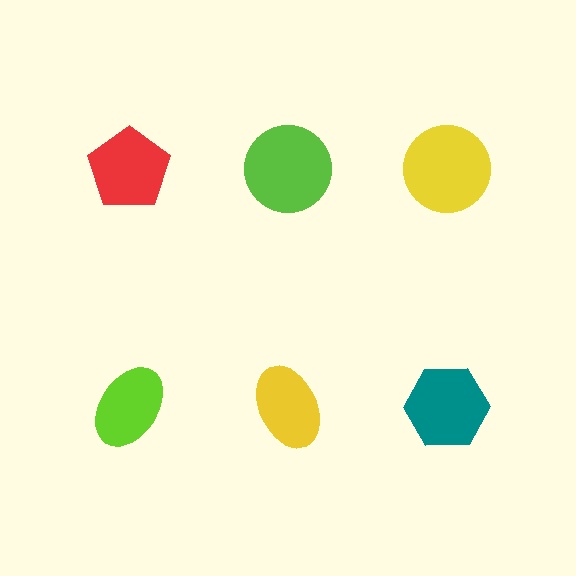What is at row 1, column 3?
A yellow circle.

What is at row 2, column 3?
A teal hexagon.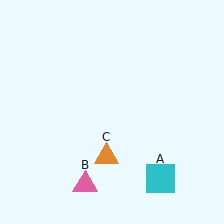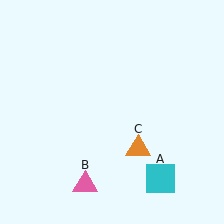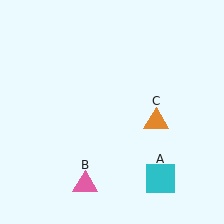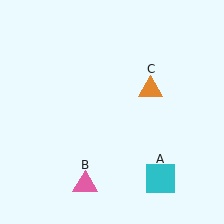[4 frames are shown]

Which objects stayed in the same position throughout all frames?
Cyan square (object A) and pink triangle (object B) remained stationary.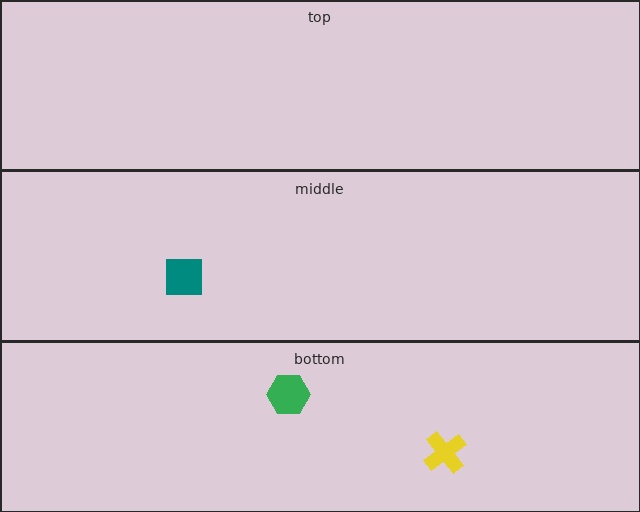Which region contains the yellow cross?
The bottom region.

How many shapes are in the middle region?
1.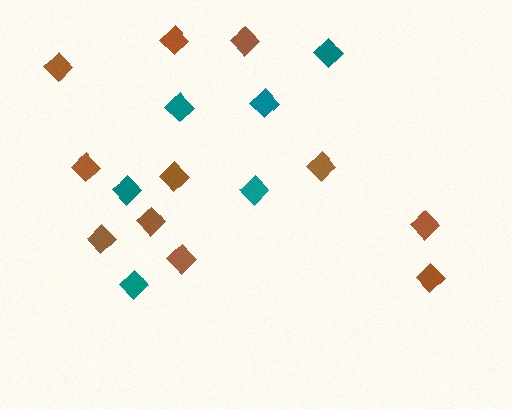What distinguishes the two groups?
There are 2 groups: one group of brown diamonds (11) and one group of teal diamonds (6).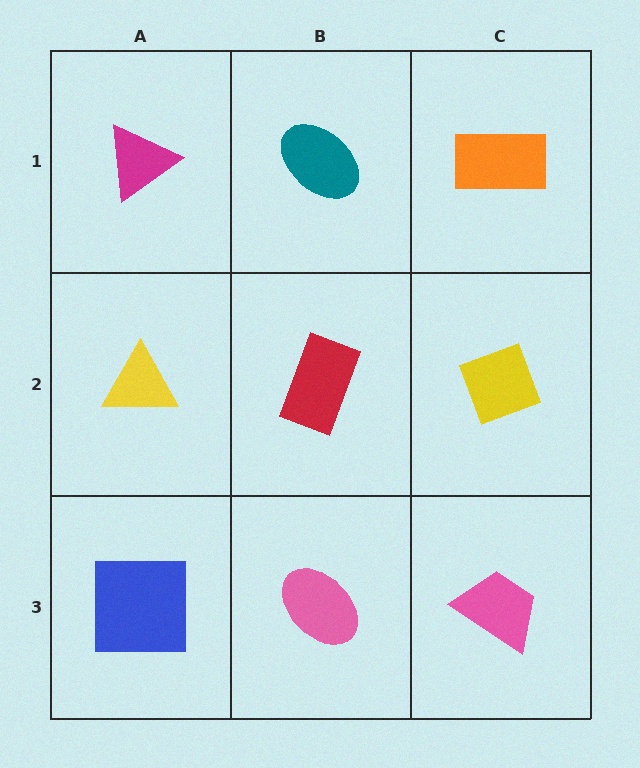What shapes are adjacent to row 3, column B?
A red rectangle (row 2, column B), a blue square (row 3, column A), a pink trapezoid (row 3, column C).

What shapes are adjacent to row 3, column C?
A yellow diamond (row 2, column C), a pink ellipse (row 3, column B).